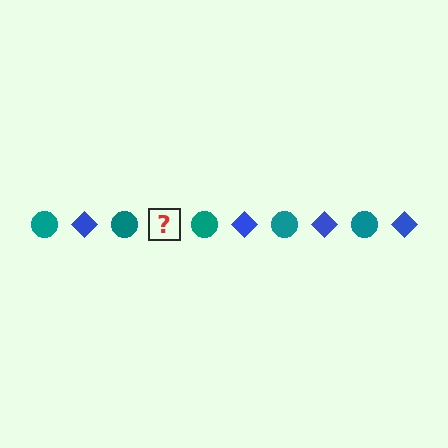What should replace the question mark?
The question mark should be replaced with a blue diamond.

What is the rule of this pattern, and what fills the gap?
The rule is that the pattern alternates between teal circle and blue diamond. The gap should be filled with a blue diamond.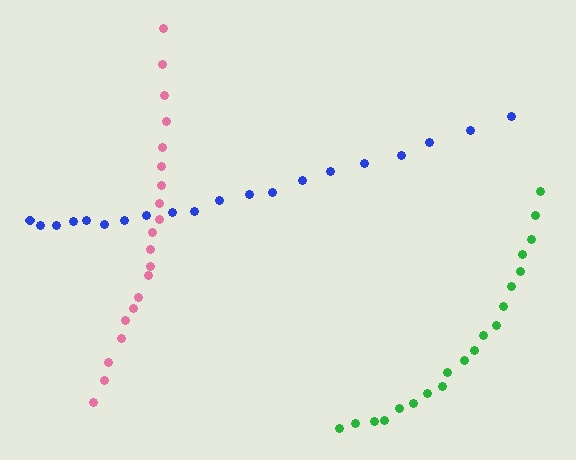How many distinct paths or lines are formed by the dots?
There are 3 distinct paths.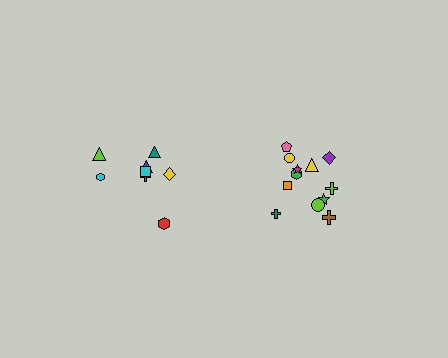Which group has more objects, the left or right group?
The right group.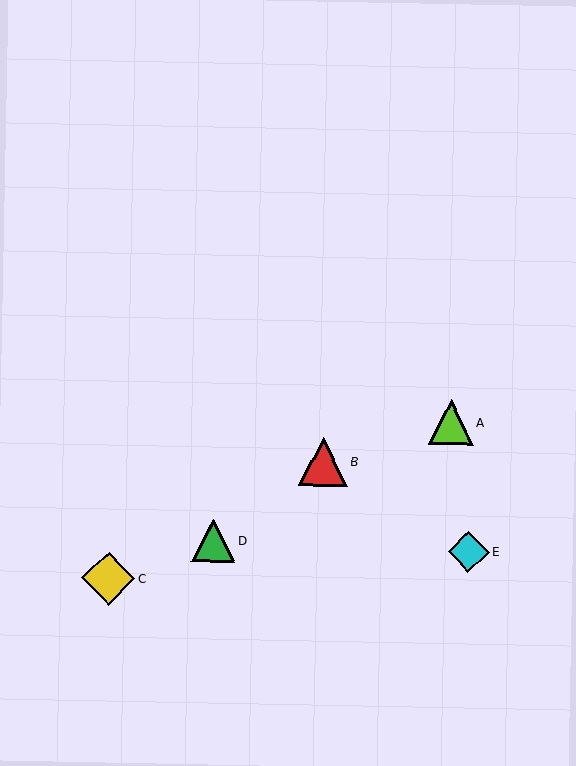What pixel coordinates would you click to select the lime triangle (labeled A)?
Click at (451, 422) to select the lime triangle A.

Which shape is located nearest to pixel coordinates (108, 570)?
The yellow diamond (labeled C) at (108, 578) is nearest to that location.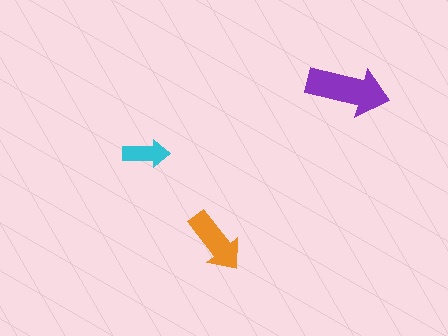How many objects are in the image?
There are 3 objects in the image.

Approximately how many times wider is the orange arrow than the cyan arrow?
About 1.5 times wider.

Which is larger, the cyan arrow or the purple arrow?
The purple one.